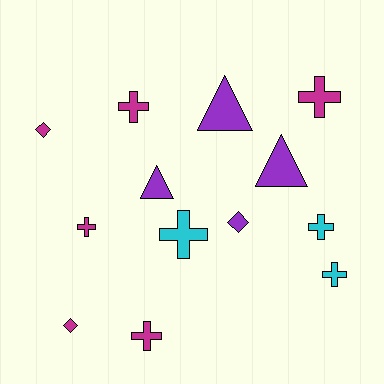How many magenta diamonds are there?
There are 2 magenta diamonds.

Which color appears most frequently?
Magenta, with 6 objects.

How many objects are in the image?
There are 13 objects.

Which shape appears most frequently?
Cross, with 7 objects.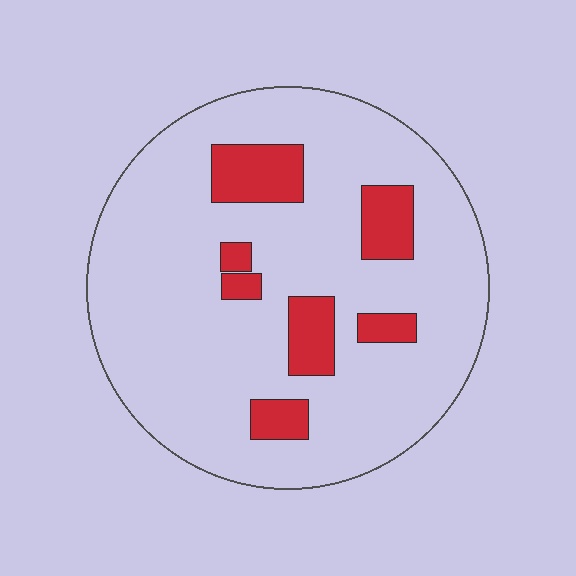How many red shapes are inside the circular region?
7.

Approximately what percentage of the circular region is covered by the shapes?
Approximately 15%.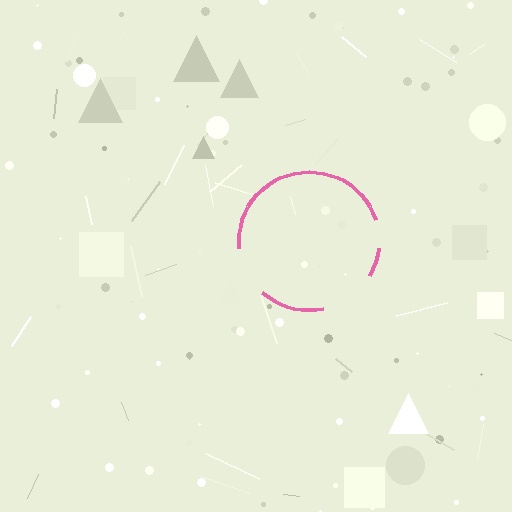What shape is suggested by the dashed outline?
The dashed outline suggests a circle.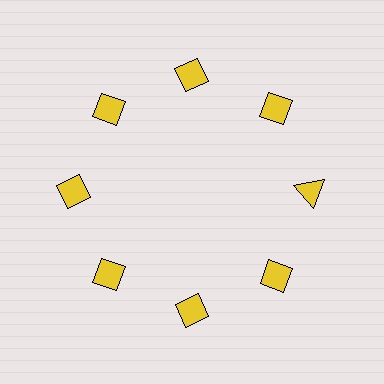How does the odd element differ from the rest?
It has a different shape: triangle instead of diamond.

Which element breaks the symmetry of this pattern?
The yellow triangle at roughly the 3 o'clock position breaks the symmetry. All other shapes are yellow diamonds.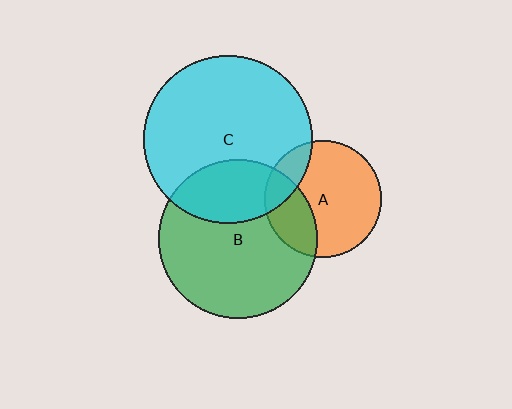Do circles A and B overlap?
Yes.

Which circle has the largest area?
Circle C (cyan).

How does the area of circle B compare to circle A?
Approximately 1.8 times.